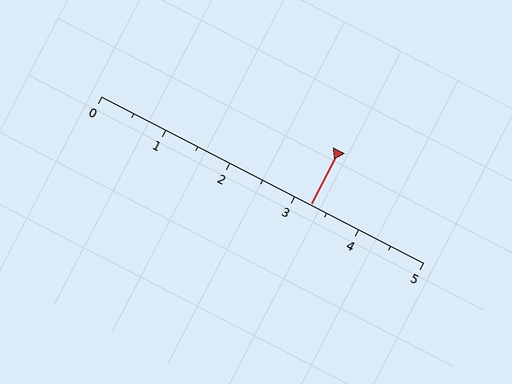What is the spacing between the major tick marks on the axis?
The major ticks are spaced 1 apart.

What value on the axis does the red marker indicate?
The marker indicates approximately 3.2.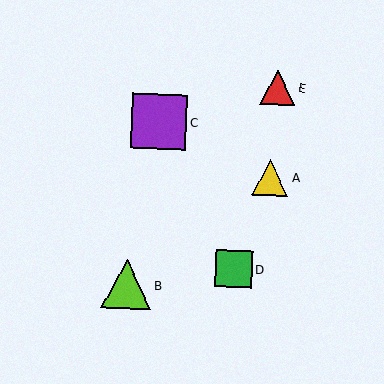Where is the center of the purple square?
The center of the purple square is at (159, 121).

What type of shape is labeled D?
Shape D is a green square.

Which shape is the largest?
The purple square (labeled C) is the largest.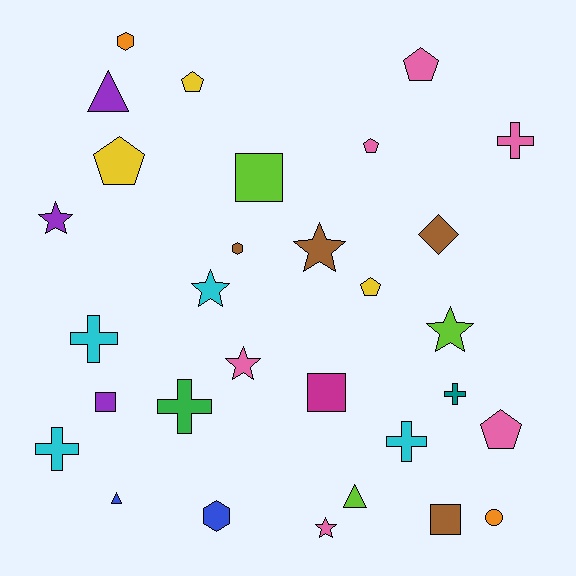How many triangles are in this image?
There are 3 triangles.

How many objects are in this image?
There are 30 objects.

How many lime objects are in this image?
There are 3 lime objects.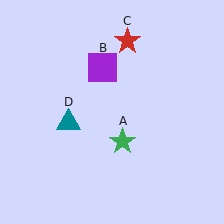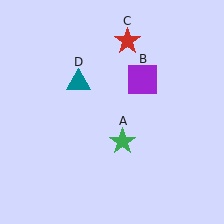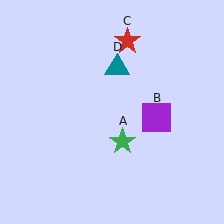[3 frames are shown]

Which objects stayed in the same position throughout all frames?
Green star (object A) and red star (object C) remained stationary.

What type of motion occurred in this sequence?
The purple square (object B), teal triangle (object D) rotated clockwise around the center of the scene.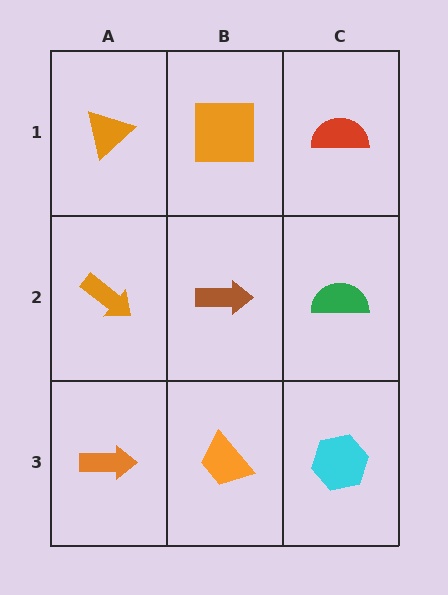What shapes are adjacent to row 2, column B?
An orange square (row 1, column B), an orange trapezoid (row 3, column B), an orange arrow (row 2, column A), a green semicircle (row 2, column C).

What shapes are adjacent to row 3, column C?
A green semicircle (row 2, column C), an orange trapezoid (row 3, column B).